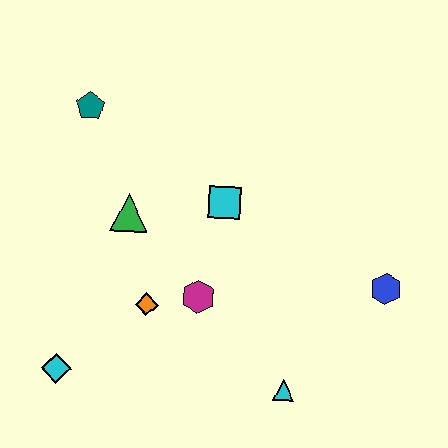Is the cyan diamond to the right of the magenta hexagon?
No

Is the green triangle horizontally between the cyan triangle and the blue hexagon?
No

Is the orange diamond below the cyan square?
Yes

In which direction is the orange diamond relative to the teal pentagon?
The orange diamond is below the teal pentagon.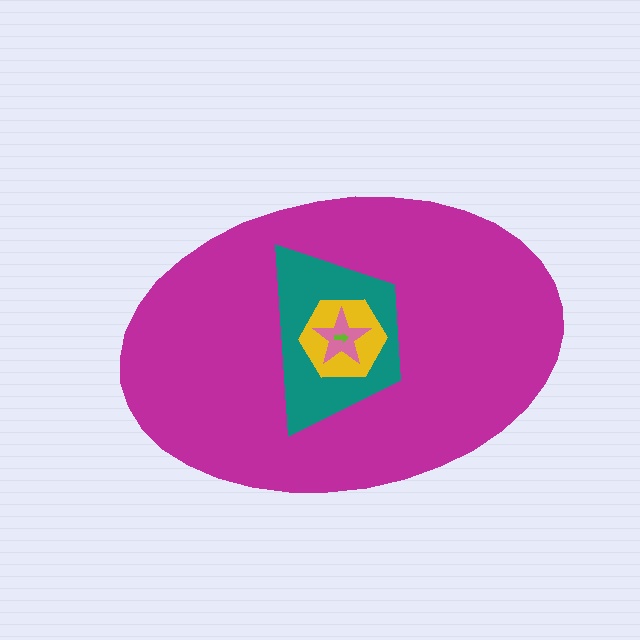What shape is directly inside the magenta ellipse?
The teal trapezoid.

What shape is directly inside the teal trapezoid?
The yellow hexagon.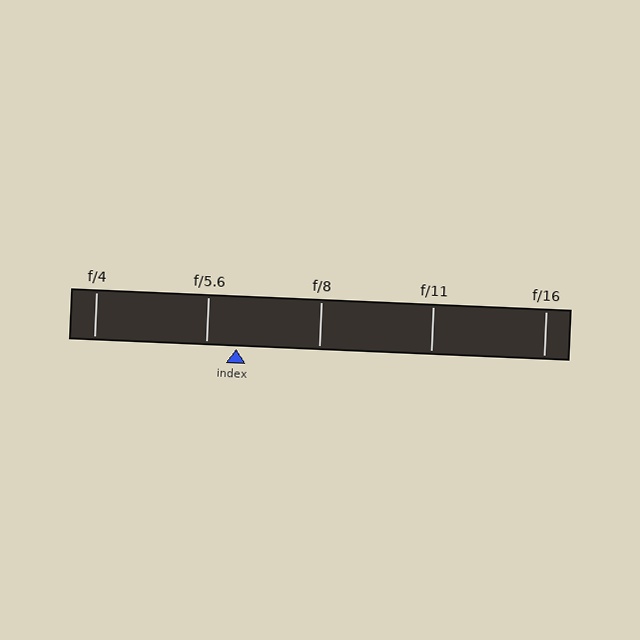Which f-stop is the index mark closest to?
The index mark is closest to f/5.6.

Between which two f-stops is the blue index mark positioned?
The index mark is between f/5.6 and f/8.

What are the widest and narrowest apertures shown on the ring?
The widest aperture shown is f/4 and the narrowest is f/16.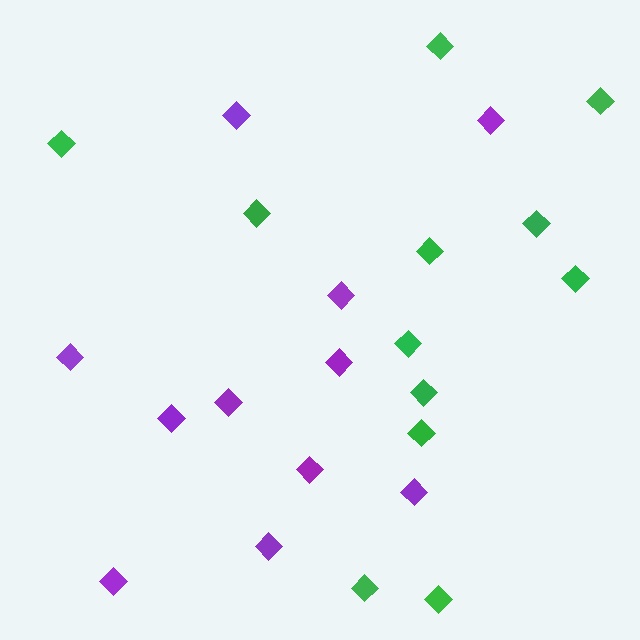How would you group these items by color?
There are 2 groups: one group of purple diamonds (11) and one group of green diamonds (12).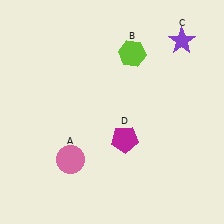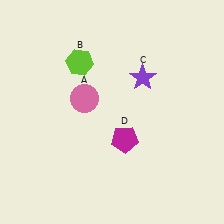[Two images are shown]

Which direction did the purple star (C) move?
The purple star (C) moved left.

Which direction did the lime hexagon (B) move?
The lime hexagon (B) moved left.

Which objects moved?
The objects that moved are: the pink circle (A), the lime hexagon (B), the purple star (C).